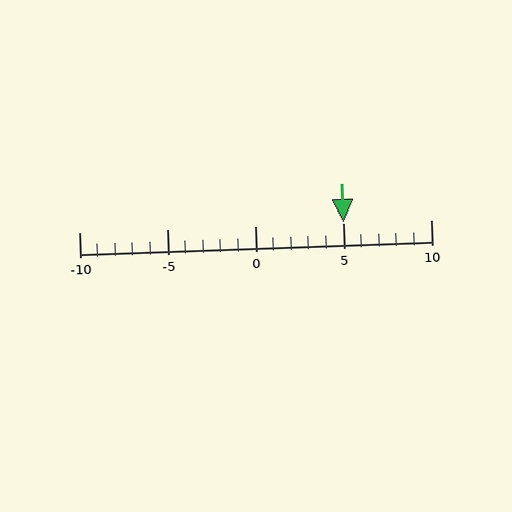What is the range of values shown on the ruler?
The ruler shows values from -10 to 10.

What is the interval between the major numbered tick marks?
The major tick marks are spaced 5 units apart.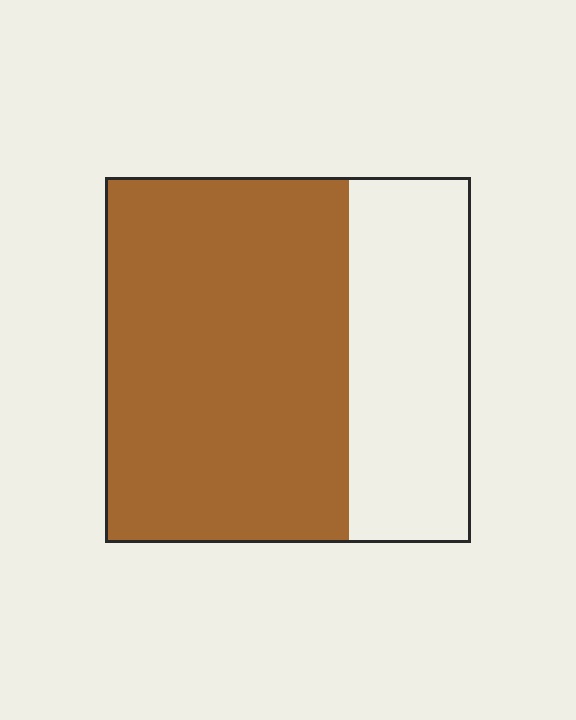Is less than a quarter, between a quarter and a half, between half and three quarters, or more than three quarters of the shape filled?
Between half and three quarters.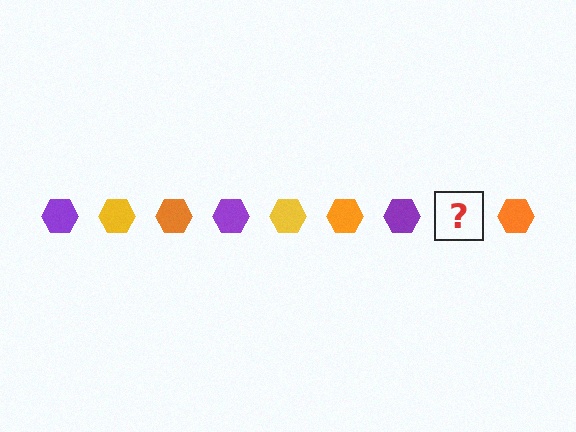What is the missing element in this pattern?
The missing element is a yellow hexagon.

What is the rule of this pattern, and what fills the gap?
The rule is that the pattern cycles through purple, yellow, orange hexagons. The gap should be filled with a yellow hexagon.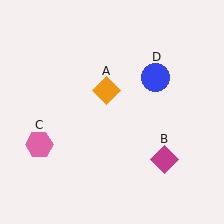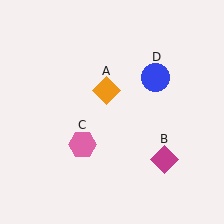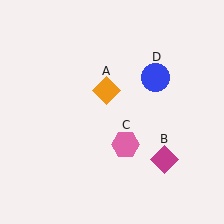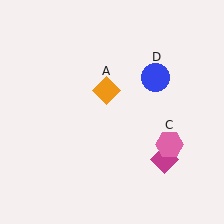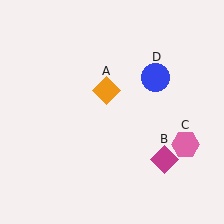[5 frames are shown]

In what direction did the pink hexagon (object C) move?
The pink hexagon (object C) moved right.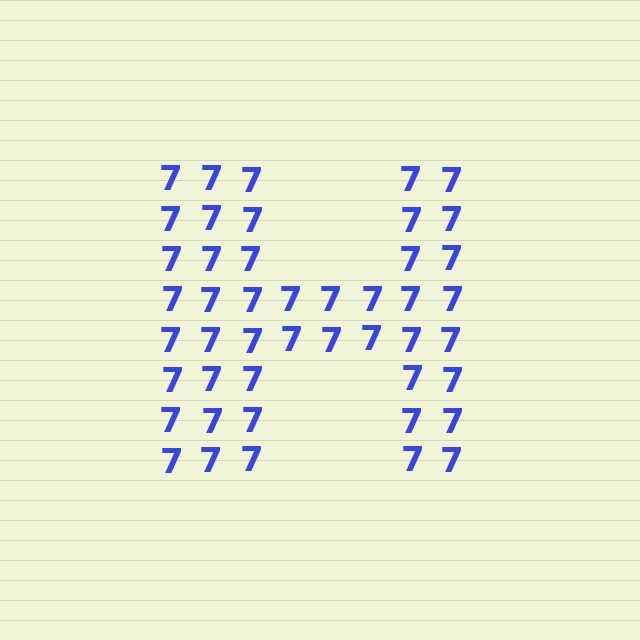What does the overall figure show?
The overall figure shows the letter H.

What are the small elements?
The small elements are digit 7's.